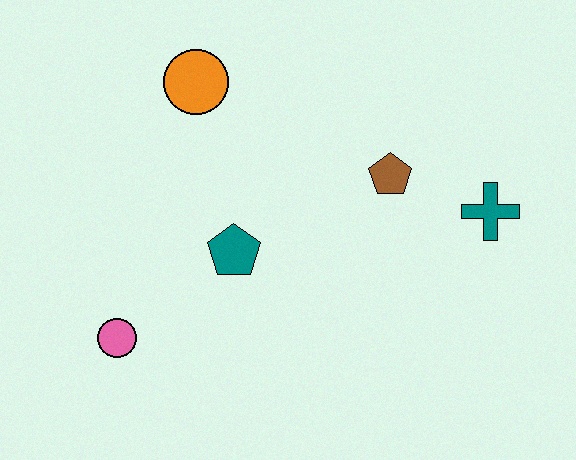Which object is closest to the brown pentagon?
The teal cross is closest to the brown pentagon.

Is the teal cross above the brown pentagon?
No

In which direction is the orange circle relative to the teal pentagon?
The orange circle is above the teal pentagon.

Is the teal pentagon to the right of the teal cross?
No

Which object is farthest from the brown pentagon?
The pink circle is farthest from the brown pentagon.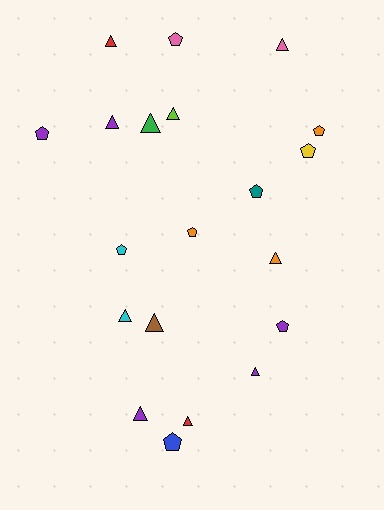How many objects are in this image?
There are 20 objects.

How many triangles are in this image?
There are 11 triangles.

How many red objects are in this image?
There are 2 red objects.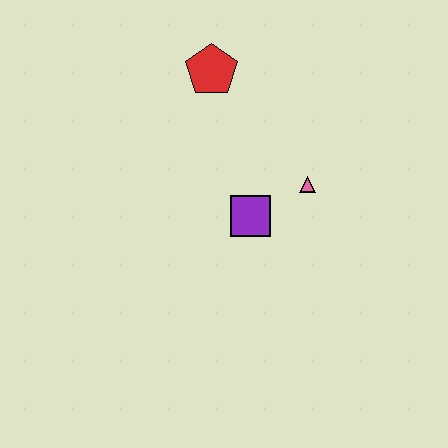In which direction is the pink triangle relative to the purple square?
The pink triangle is to the right of the purple square.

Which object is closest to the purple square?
The pink triangle is closest to the purple square.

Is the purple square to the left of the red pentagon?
No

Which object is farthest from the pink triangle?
The red pentagon is farthest from the pink triangle.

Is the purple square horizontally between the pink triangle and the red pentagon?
Yes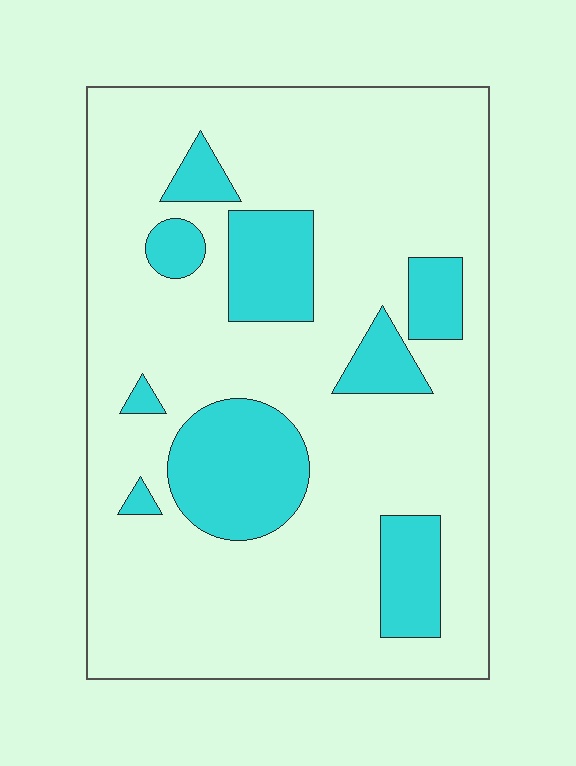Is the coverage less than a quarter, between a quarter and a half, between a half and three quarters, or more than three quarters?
Less than a quarter.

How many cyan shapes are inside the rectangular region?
9.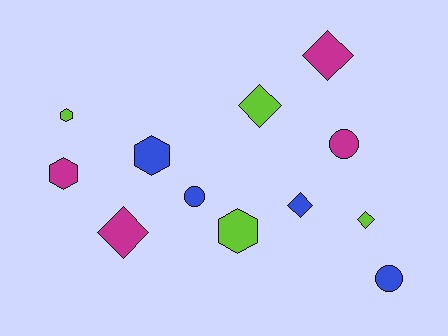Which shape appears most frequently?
Diamond, with 5 objects.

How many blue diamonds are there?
There is 1 blue diamond.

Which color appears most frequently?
Lime, with 4 objects.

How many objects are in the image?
There are 12 objects.